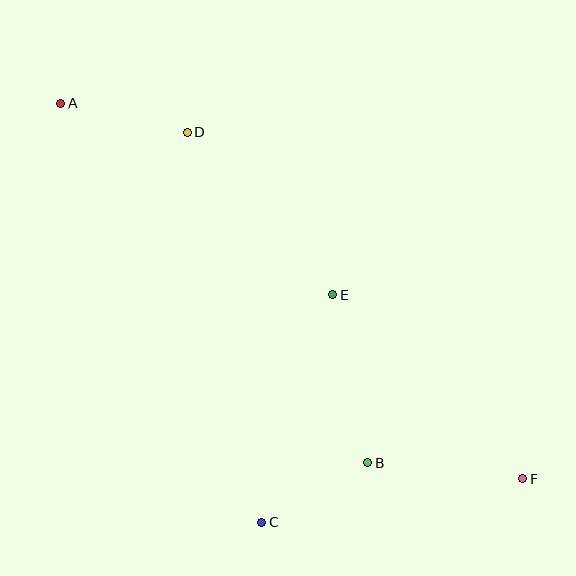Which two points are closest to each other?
Points B and C are closest to each other.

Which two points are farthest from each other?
Points A and F are farthest from each other.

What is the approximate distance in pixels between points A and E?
The distance between A and E is approximately 332 pixels.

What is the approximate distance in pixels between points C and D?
The distance between C and D is approximately 397 pixels.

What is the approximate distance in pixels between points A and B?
The distance between A and B is approximately 472 pixels.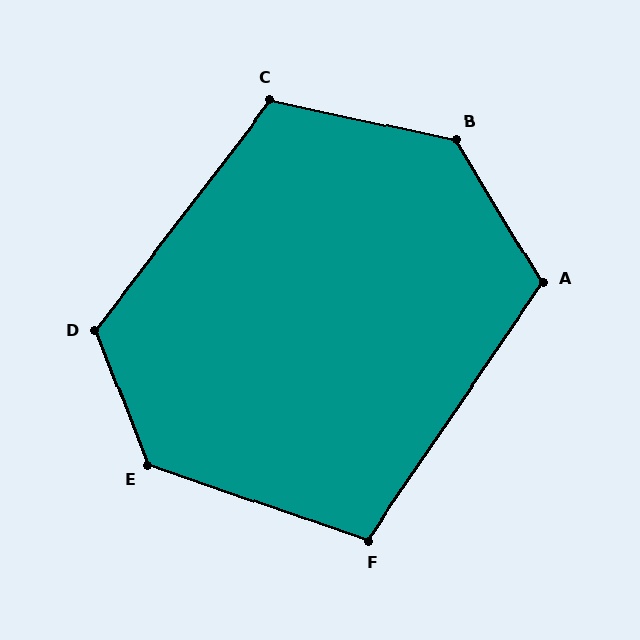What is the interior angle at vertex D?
Approximately 121 degrees (obtuse).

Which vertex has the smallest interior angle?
F, at approximately 105 degrees.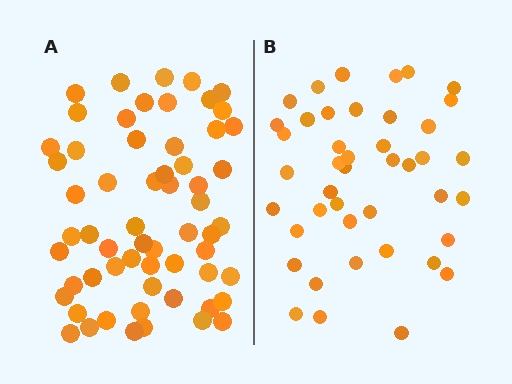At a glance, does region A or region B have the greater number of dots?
Region A (the left region) has more dots.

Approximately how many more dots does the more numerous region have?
Region A has approximately 15 more dots than region B.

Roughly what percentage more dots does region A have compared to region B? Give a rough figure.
About 40% more.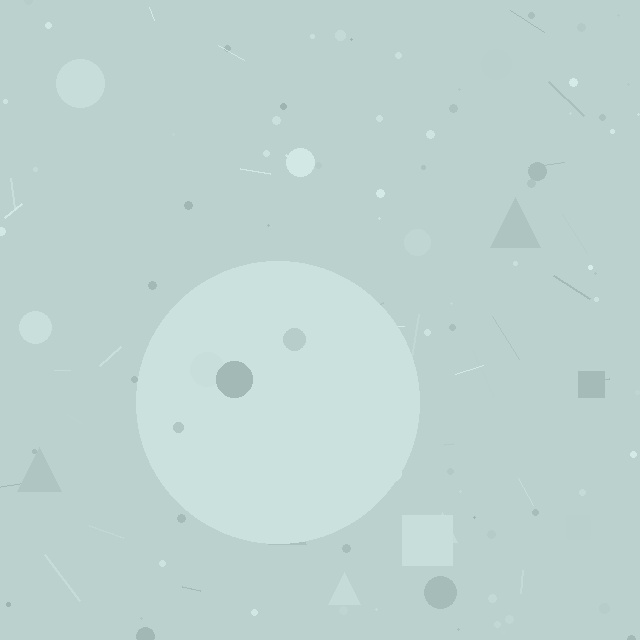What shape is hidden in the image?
A circle is hidden in the image.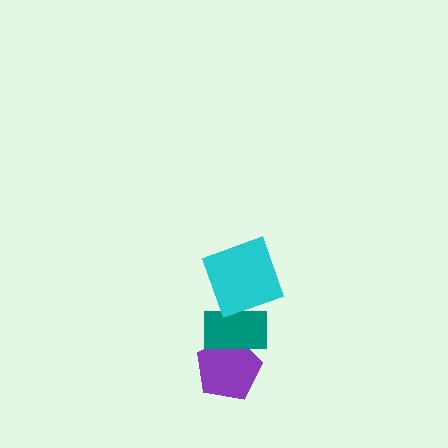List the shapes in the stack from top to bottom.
From top to bottom: the cyan square, the teal rectangle, the purple pentagon.